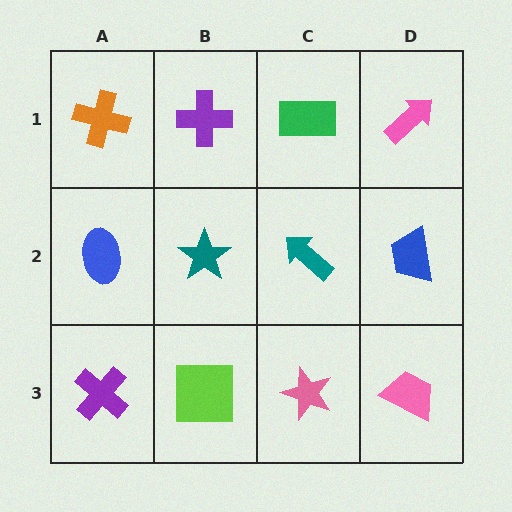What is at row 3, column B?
A lime square.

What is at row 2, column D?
A blue trapezoid.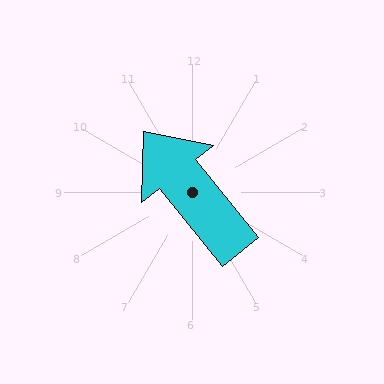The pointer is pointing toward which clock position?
Roughly 11 o'clock.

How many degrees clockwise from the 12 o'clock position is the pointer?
Approximately 321 degrees.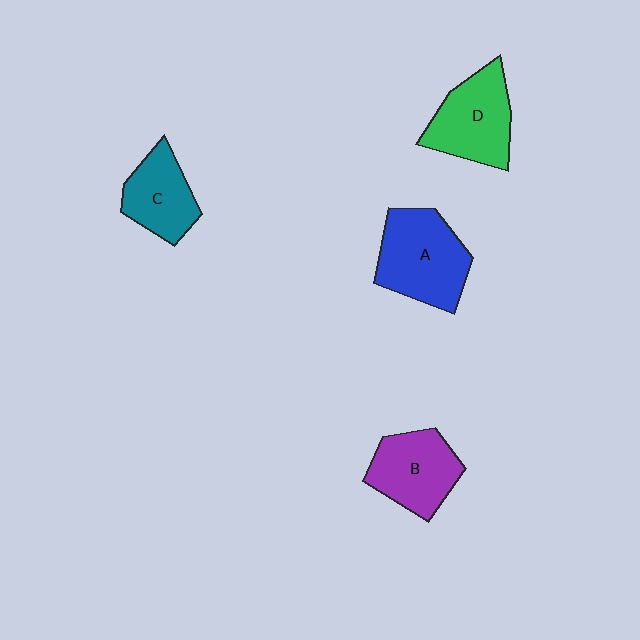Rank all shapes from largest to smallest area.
From largest to smallest: A (blue), D (green), B (purple), C (teal).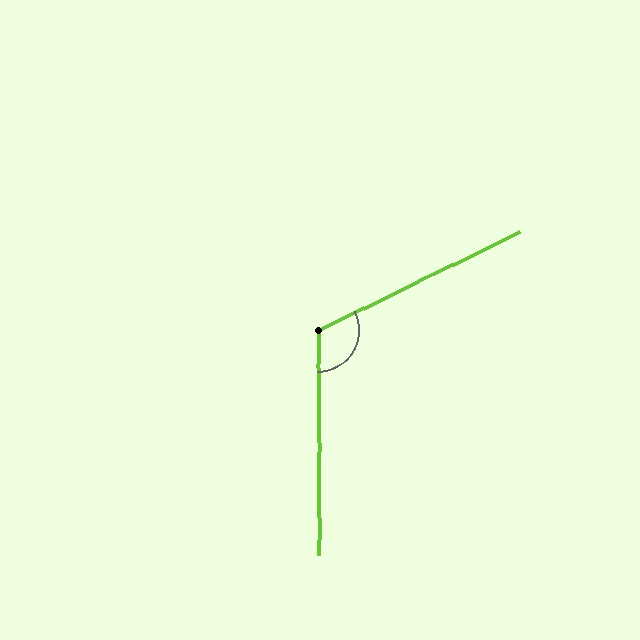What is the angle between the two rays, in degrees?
Approximately 116 degrees.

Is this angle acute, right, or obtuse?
It is obtuse.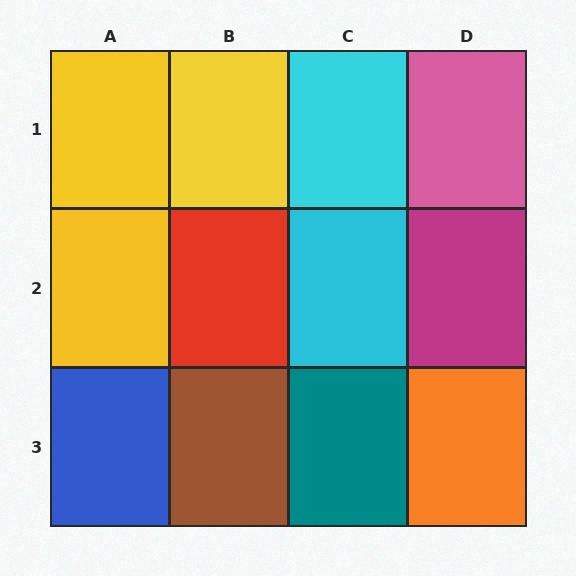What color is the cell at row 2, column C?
Cyan.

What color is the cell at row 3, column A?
Blue.